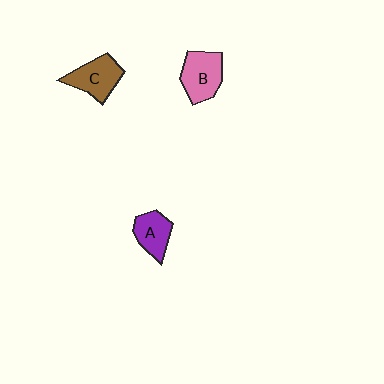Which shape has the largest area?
Shape B (pink).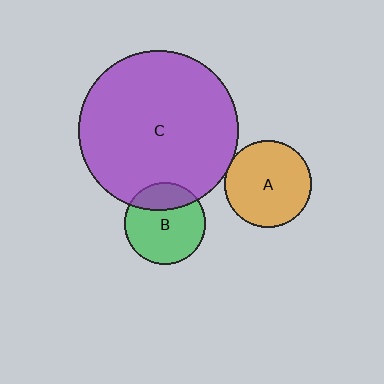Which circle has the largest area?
Circle C (purple).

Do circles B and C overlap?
Yes.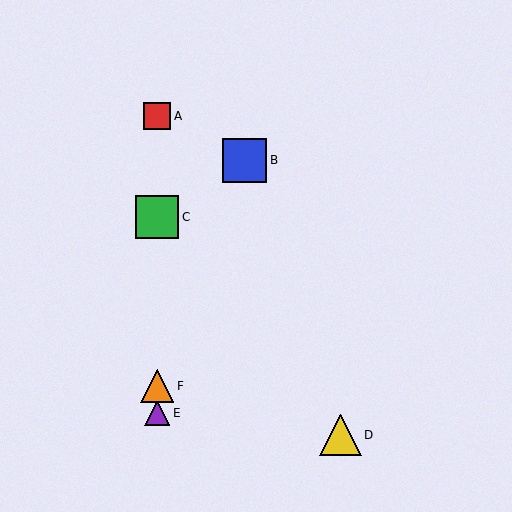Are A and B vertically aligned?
No, A is at x≈157 and B is at x≈245.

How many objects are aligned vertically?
4 objects (A, C, E, F) are aligned vertically.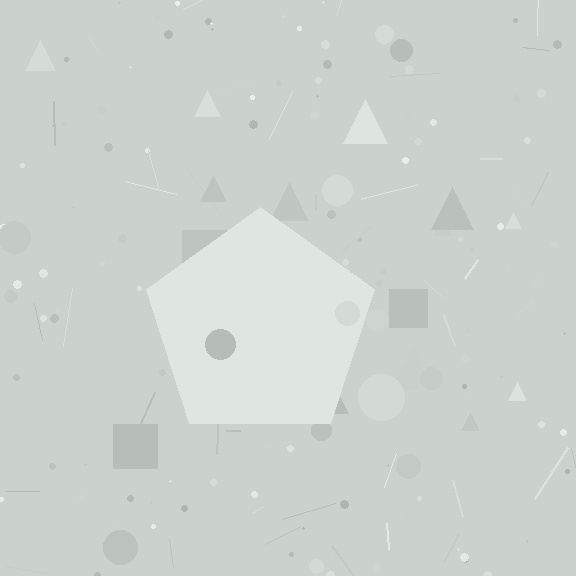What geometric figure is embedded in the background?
A pentagon is embedded in the background.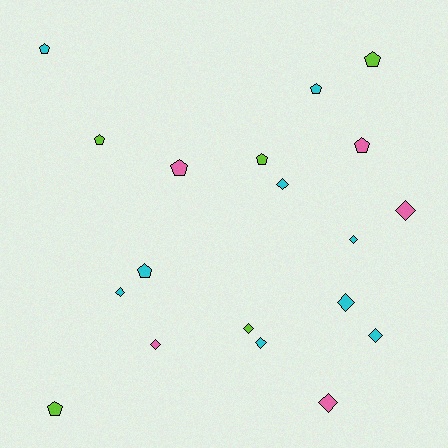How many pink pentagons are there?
There are 2 pink pentagons.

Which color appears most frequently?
Cyan, with 9 objects.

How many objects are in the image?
There are 19 objects.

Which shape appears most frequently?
Diamond, with 10 objects.